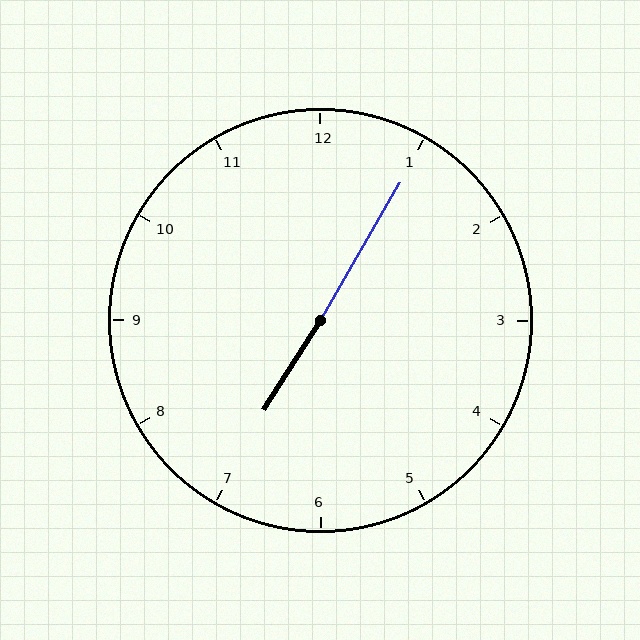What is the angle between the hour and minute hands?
Approximately 178 degrees.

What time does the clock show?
7:05.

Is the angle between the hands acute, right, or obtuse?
It is obtuse.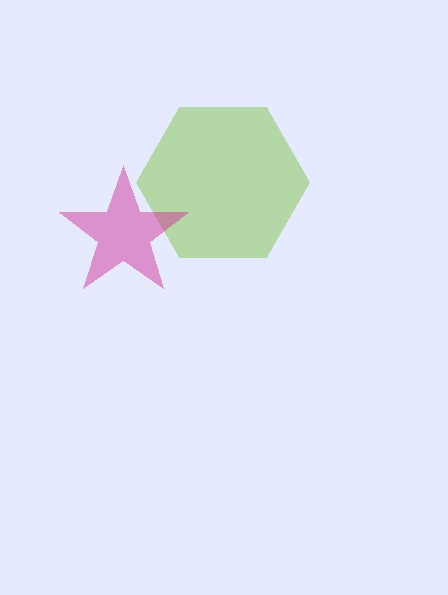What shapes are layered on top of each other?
The layered shapes are: a lime hexagon, a magenta star.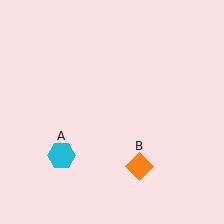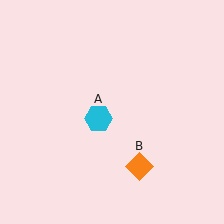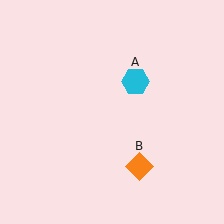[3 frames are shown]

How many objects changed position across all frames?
1 object changed position: cyan hexagon (object A).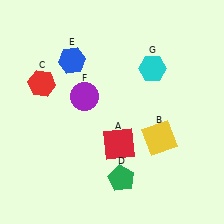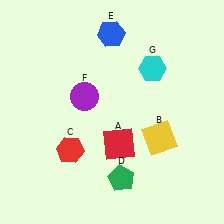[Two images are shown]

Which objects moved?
The objects that moved are: the red hexagon (C), the blue hexagon (E).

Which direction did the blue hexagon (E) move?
The blue hexagon (E) moved right.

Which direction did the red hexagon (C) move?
The red hexagon (C) moved down.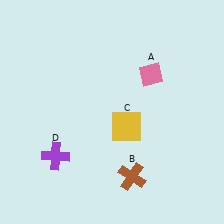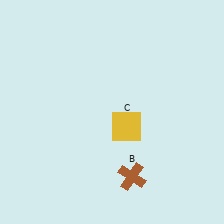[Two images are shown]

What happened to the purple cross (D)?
The purple cross (D) was removed in Image 2. It was in the bottom-left area of Image 1.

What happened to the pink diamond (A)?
The pink diamond (A) was removed in Image 2. It was in the top-right area of Image 1.